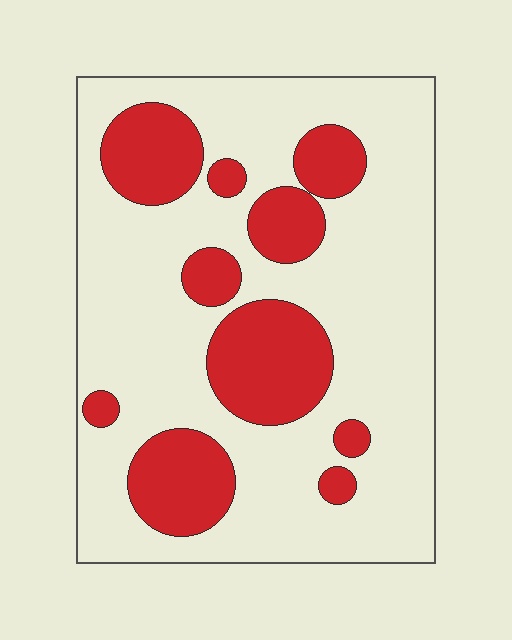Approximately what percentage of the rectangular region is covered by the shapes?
Approximately 25%.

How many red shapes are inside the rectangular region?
10.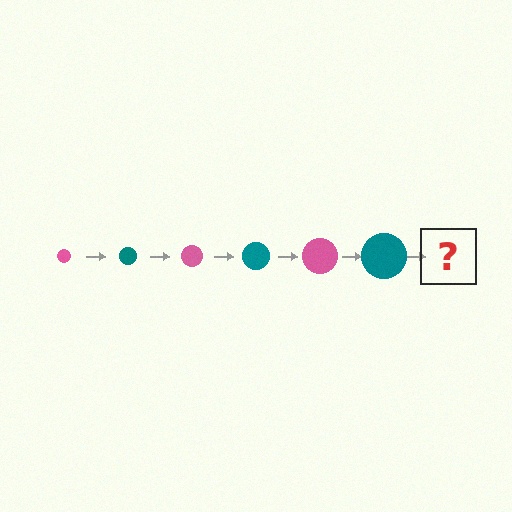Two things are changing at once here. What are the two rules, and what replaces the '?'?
The two rules are that the circle grows larger each step and the color cycles through pink and teal. The '?' should be a pink circle, larger than the previous one.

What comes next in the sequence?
The next element should be a pink circle, larger than the previous one.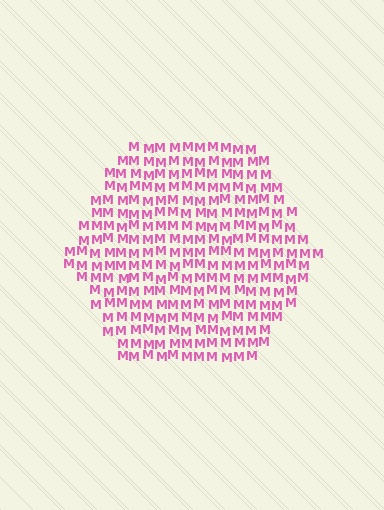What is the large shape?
The large shape is a hexagon.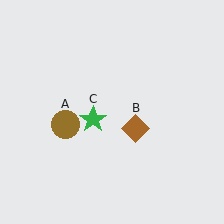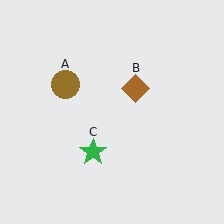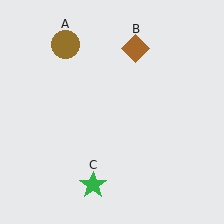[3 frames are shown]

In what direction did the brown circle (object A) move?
The brown circle (object A) moved up.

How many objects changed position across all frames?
3 objects changed position: brown circle (object A), brown diamond (object B), green star (object C).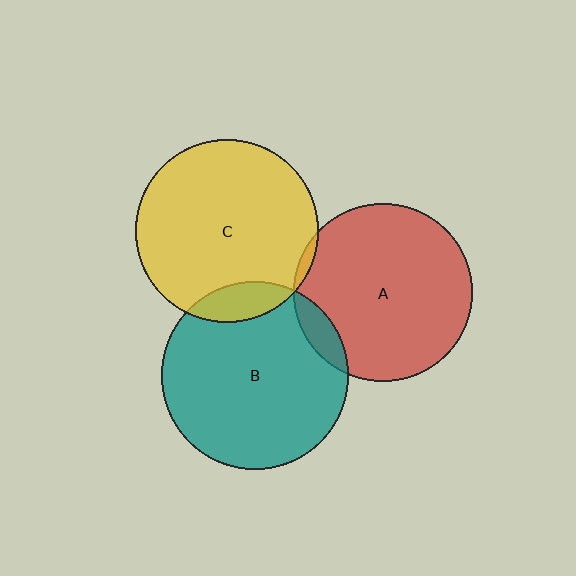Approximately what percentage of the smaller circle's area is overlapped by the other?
Approximately 10%.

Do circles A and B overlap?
Yes.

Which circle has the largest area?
Circle B (teal).